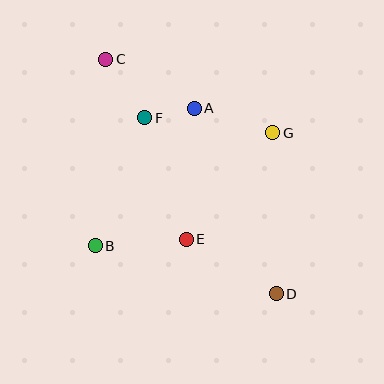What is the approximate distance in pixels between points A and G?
The distance between A and G is approximately 82 pixels.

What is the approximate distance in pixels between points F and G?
The distance between F and G is approximately 129 pixels.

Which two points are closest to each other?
Points A and F are closest to each other.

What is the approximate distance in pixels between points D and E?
The distance between D and E is approximately 105 pixels.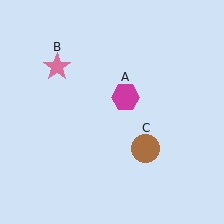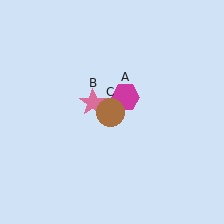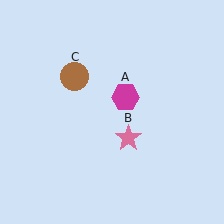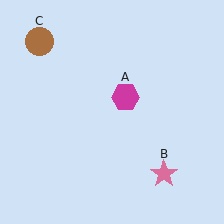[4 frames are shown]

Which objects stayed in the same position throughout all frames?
Magenta hexagon (object A) remained stationary.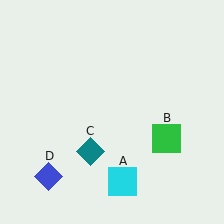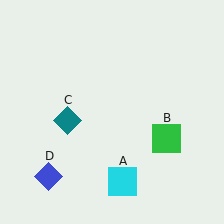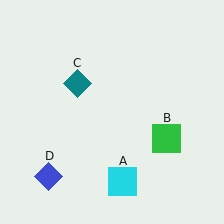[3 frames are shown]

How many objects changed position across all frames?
1 object changed position: teal diamond (object C).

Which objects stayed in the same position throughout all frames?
Cyan square (object A) and green square (object B) and blue diamond (object D) remained stationary.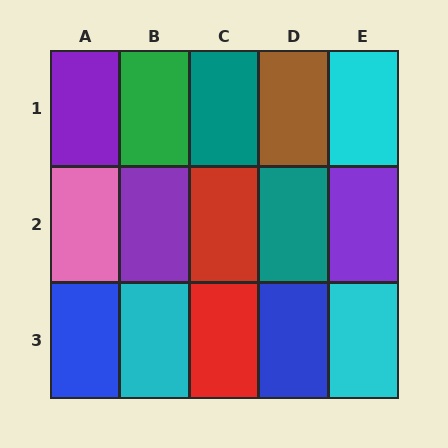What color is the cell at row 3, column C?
Red.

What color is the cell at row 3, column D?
Blue.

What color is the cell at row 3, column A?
Blue.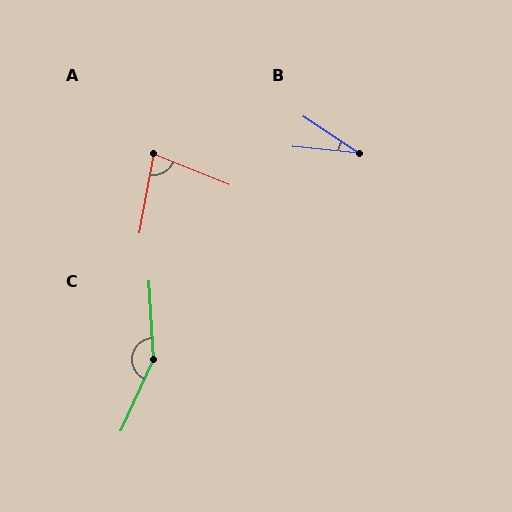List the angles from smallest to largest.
B (28°), A (78°), C (152°).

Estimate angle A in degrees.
Approximately 78 degrees.